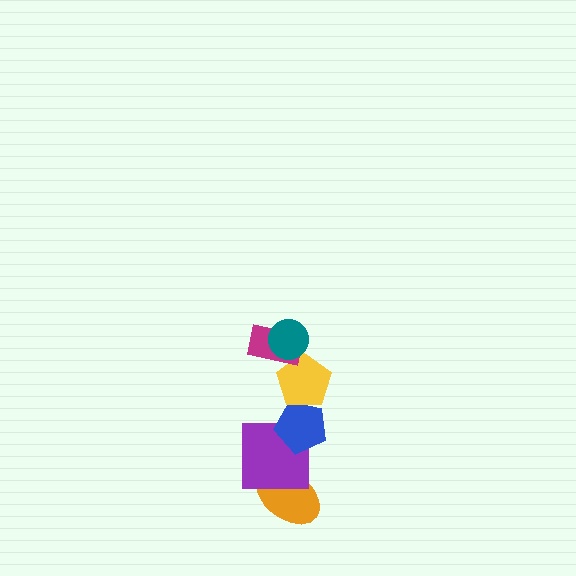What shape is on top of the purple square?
The blue pentagon is on top of the purple square.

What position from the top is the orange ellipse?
The orange ellipse is 6th from the top.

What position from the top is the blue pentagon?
The blue pentagon is 4th from the top.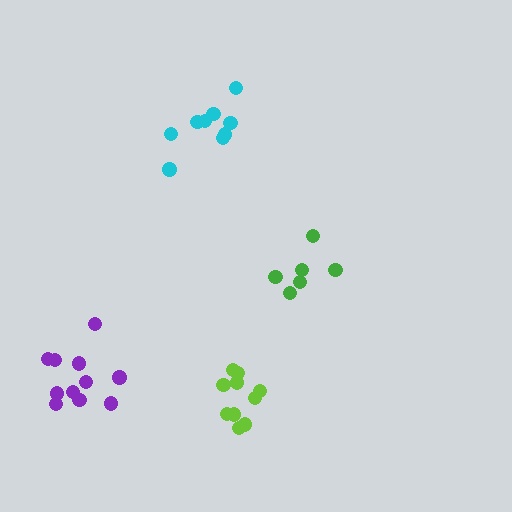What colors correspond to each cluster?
The clusters are colored: lime, purple, green, cyan.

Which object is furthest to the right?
The green cluster is rightmost.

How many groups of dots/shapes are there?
There are 4 groups.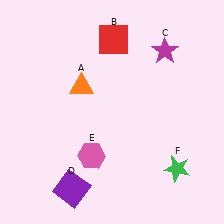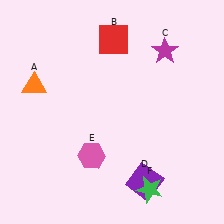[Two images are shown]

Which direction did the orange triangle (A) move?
The orange triangle (A) moved left.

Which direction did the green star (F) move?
The green star (F) moved left.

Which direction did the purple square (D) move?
The purple square (D) moved right.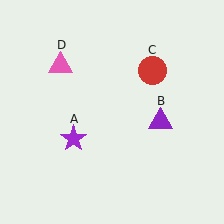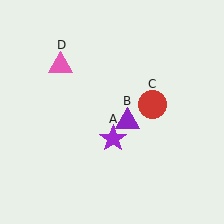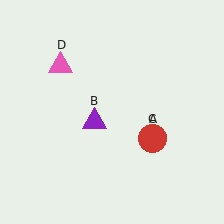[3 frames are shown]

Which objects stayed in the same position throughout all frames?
Pink triangle (object D) remained stationary.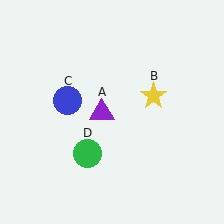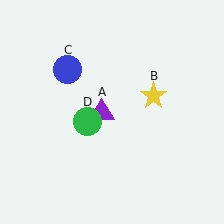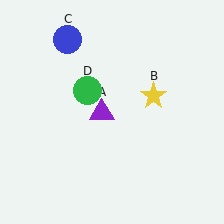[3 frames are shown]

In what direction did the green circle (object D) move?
The green circle (object D) moved up.